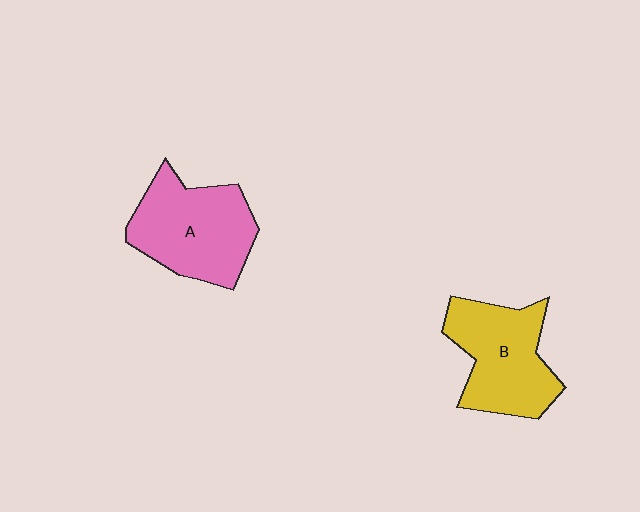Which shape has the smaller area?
Shape B (yellow).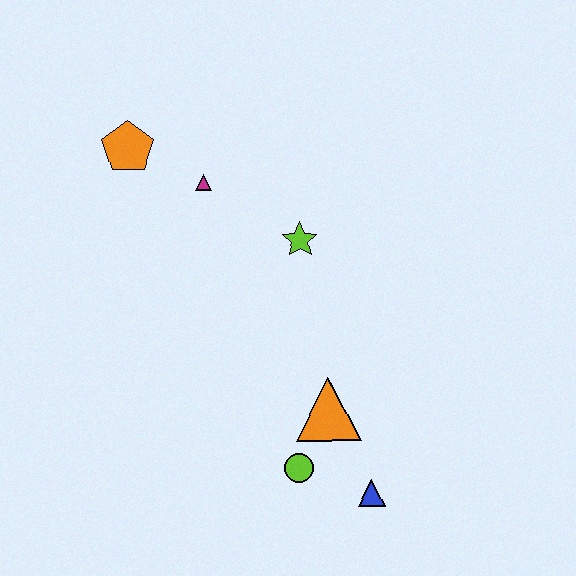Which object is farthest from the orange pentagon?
The blue triangle is farthest from the orange pentagon.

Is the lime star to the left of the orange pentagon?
No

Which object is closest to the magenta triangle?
The orange pentagon is closest to the magenta triangle.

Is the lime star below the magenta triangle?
Yes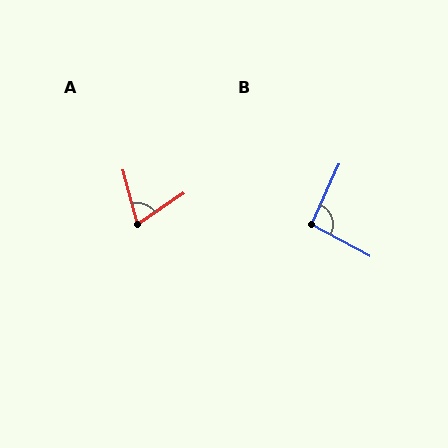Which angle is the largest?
B, at approximately 94 degrees.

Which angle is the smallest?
A, at approximately 70 degrees.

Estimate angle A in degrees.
Approximately 70 degrees.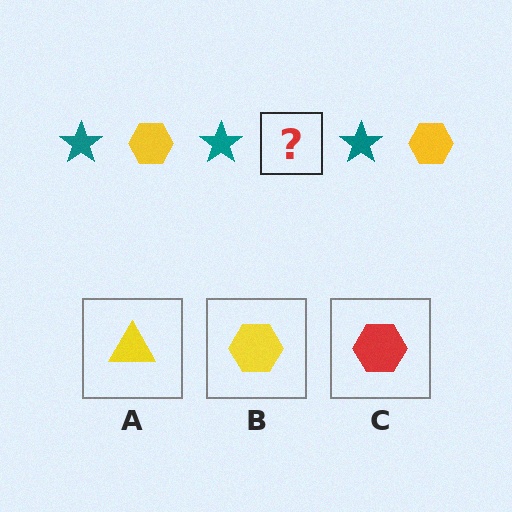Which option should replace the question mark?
Option B.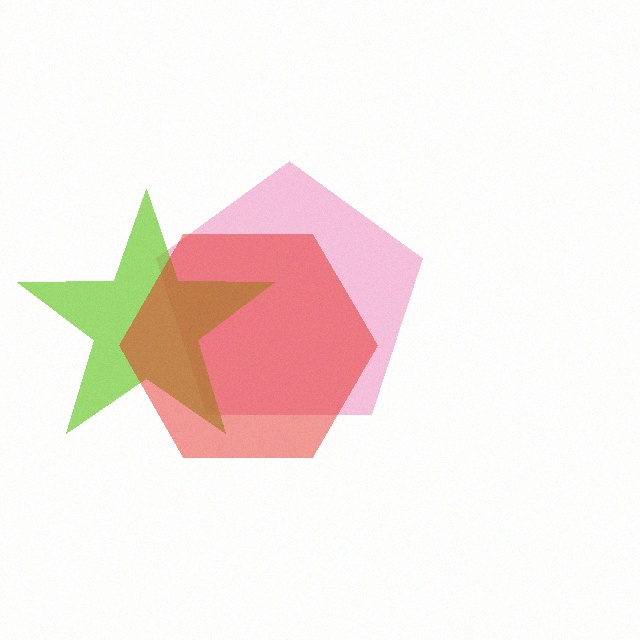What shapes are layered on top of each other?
The layered shapes are: a pink pentagon, a lime star, a red hexagon.